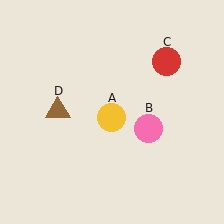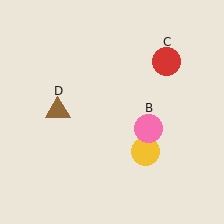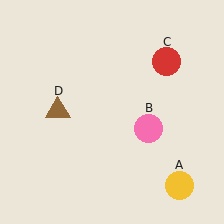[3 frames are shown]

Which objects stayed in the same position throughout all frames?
Pink circle (object B) and red circle (object C) and brown triangle (object D) remained stationary.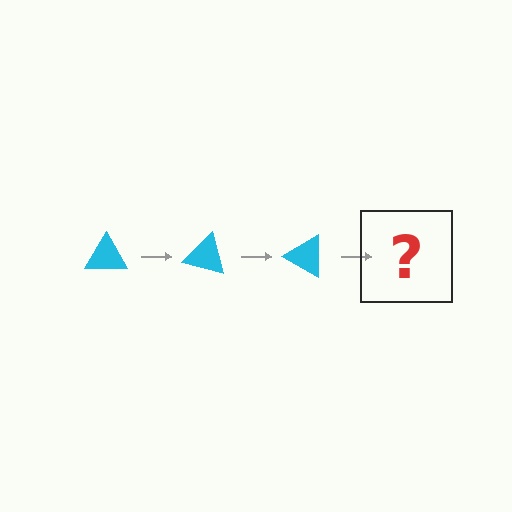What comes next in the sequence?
The next element should be a cyan triangle rotated 45 degrees.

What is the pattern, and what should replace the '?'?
The pattern is that the triangle rotates 15 degrees each step. The '?' should be a cyan triangle rotated 45 degrees.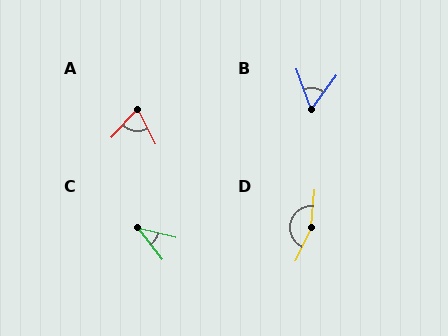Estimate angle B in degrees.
Approximately 56 degrees.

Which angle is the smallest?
C, at approximately 39 degrees.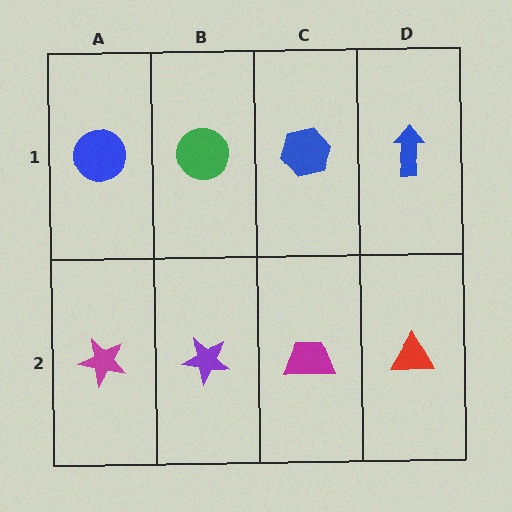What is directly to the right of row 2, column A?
A purple star.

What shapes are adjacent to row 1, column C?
A magenta trapezoid (row 2, column C), a green circle (row 1, column B), a blue arrow (row 1, column D).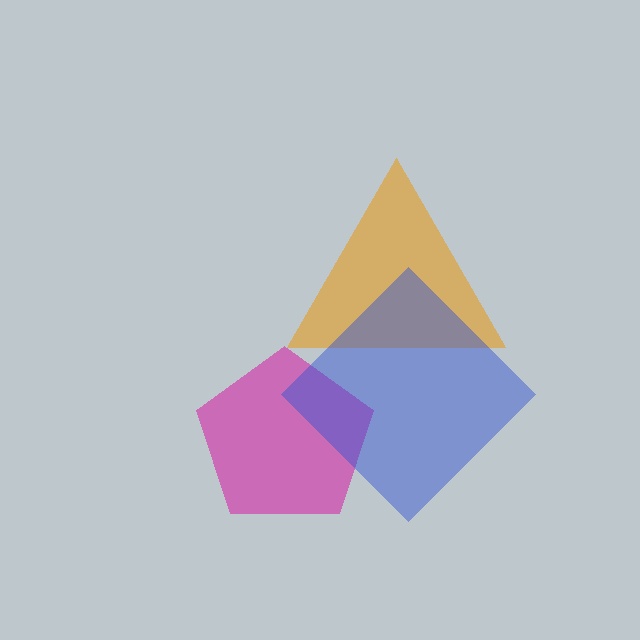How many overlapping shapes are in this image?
There are 3 overlapping shapes in the image.